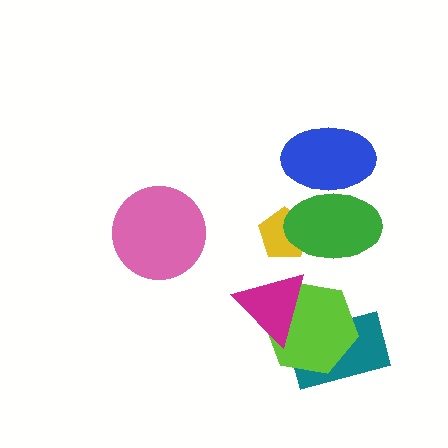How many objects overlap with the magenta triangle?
2 objects overlap with the magenta triangle.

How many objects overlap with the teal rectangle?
2 objects overlap with the teal rectangle.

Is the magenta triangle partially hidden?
No, no other shape covers it.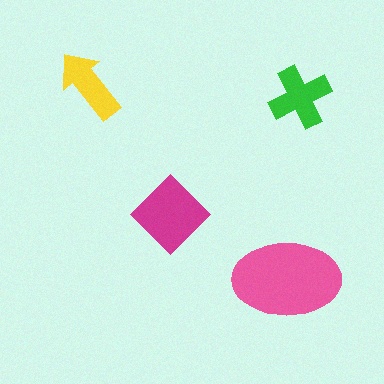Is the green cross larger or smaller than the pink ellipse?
Smaller.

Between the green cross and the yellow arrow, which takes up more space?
The green cross.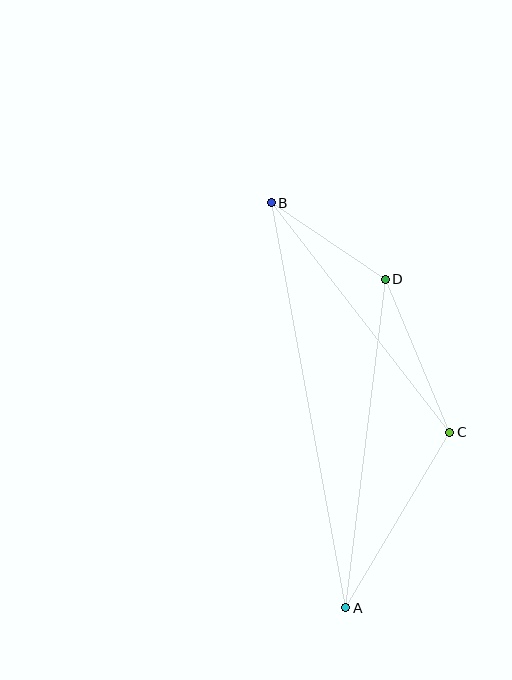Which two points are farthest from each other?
Points A and B are farthest from each other.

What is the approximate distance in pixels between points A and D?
The distance between A and D is approximately 331 pixels.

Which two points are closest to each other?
Points B and D are closest to each other.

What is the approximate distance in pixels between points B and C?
The distance between B and C is approximately 291 pixels.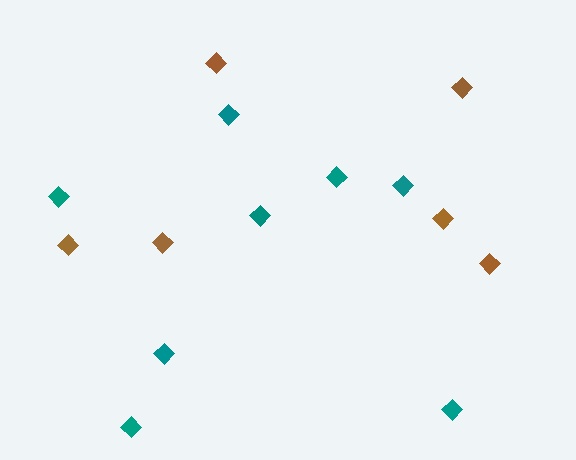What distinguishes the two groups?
There are 2 groups: one group of brown diamonds (6) and one group of teal diamonds (8).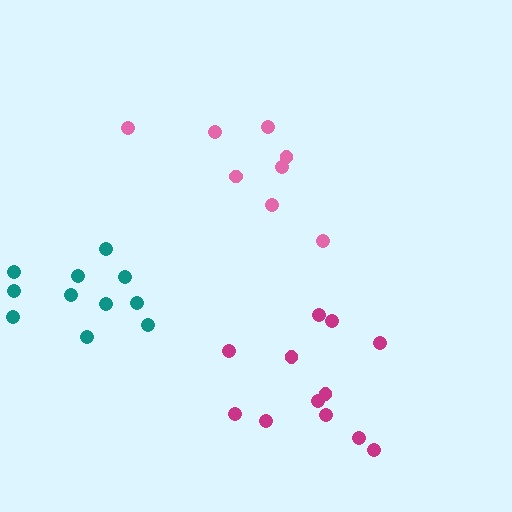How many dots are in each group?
Group 1: 8 dots, Group 2: 11 dots, Group 3: 12 dots (31 total).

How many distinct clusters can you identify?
There are 3 distinct clusters.